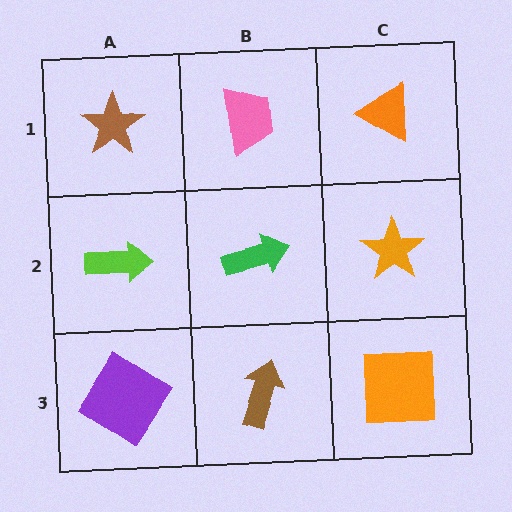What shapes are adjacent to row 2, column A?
A brown star (row 1, column A), a purple diamond (row 3, column A), a green arrow (row 2, column B).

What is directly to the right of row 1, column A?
A pink trapezoid.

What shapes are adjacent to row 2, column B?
A pink trapezoid (row 1, column B), a brown arrow (row 3, column B), a lime arrow (row 2, column A), an orange star (row 2, column C).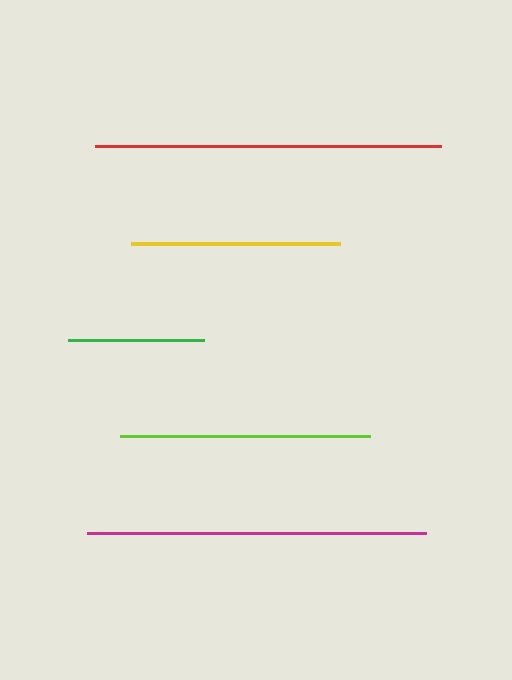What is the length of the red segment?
The red segment is approximately 346 pixels long.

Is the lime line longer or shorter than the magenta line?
The magenta line is longer than the lime line.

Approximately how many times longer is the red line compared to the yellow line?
The red line is approximately 1.7 times the length of the yellow line.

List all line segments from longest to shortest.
From longest to shortest: red, magenta, lime, yellow, green.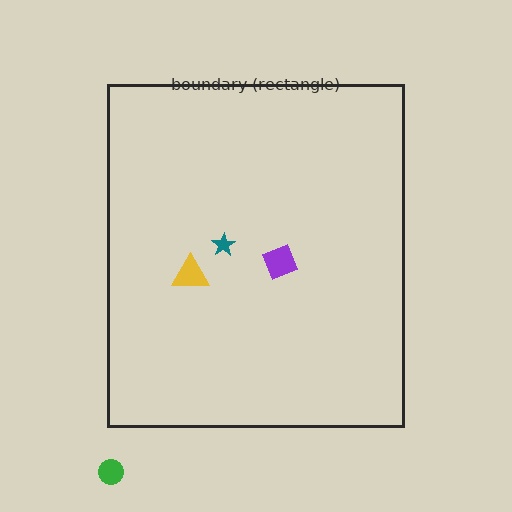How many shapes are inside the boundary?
3 inside, 1 outside.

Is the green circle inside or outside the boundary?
Outside.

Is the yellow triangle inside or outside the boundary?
Inside.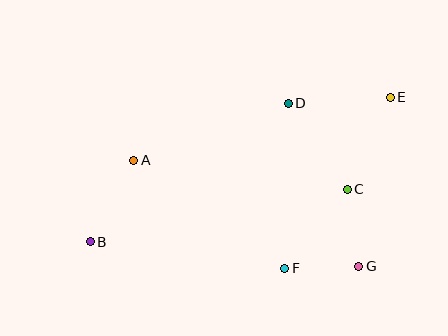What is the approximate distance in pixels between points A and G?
The distance between A and G is approximately 248 pixels.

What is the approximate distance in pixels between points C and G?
The distance between C and G is approximately 78 pixels.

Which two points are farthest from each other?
Points B and E are farthest from each other.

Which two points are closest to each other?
Points F and G are closest to each other.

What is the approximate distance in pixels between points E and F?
The distance between E and F is approximately 201 pixels.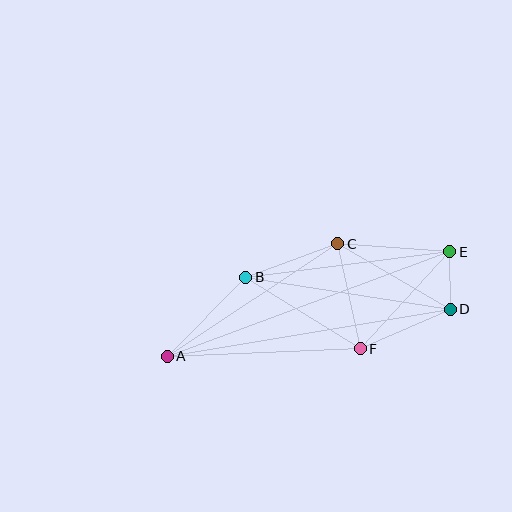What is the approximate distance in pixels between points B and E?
The distance between B and E is approximately 205 pixels.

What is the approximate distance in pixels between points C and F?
The distance between C and F is approximately 108 pixels.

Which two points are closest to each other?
Points D and E are closest to each other.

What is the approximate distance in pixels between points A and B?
The distance between A and B is approximately 111 pixels.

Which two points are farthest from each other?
Points A and E are farthest from each other.